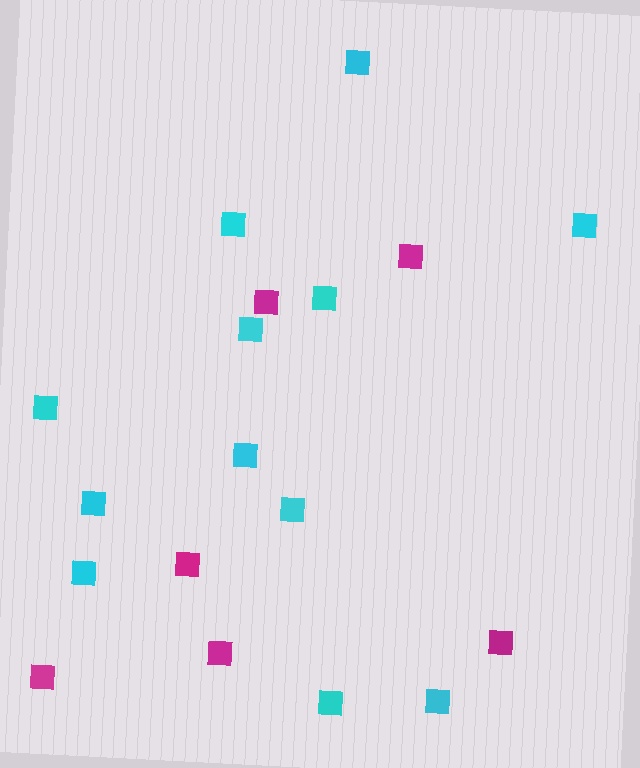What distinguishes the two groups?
There are 2 groups: one group of cyan squares (12) and one group of magenta squares (6).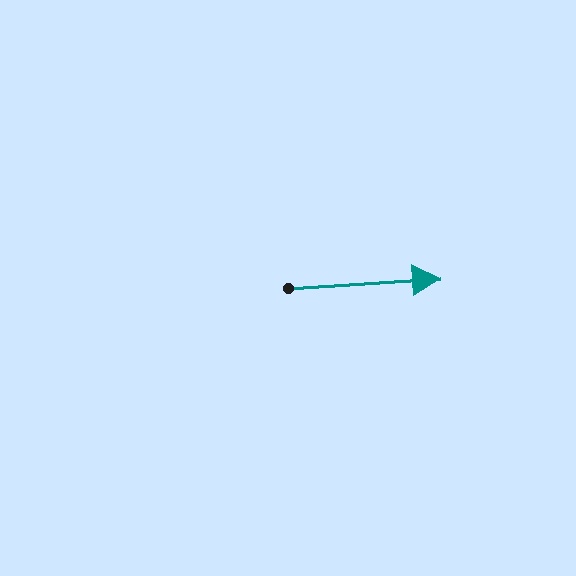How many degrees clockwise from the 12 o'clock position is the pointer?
Approximately 86 degrees.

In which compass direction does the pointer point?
East.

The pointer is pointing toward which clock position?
Roughly 3 o'clock.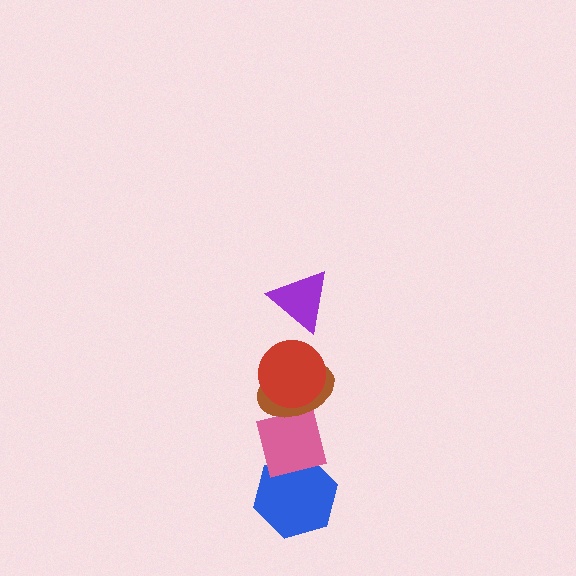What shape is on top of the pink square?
The brown ellipse is on top of the pink square.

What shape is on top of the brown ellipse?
The red circle is on top of the brown ellipse.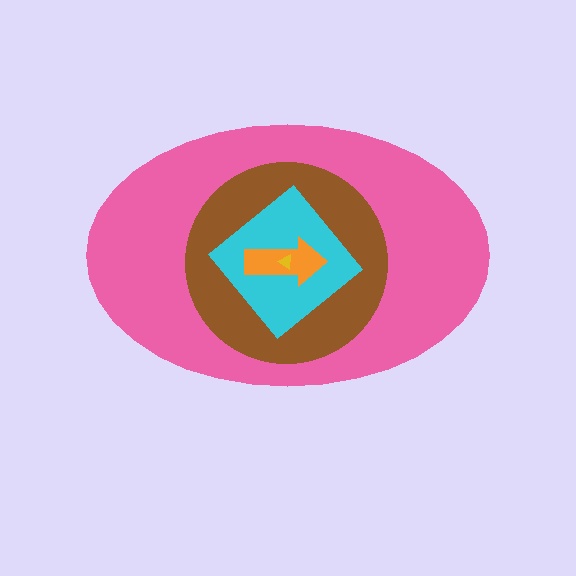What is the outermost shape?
The pink ellipse.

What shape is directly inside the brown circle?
The cyan diamond.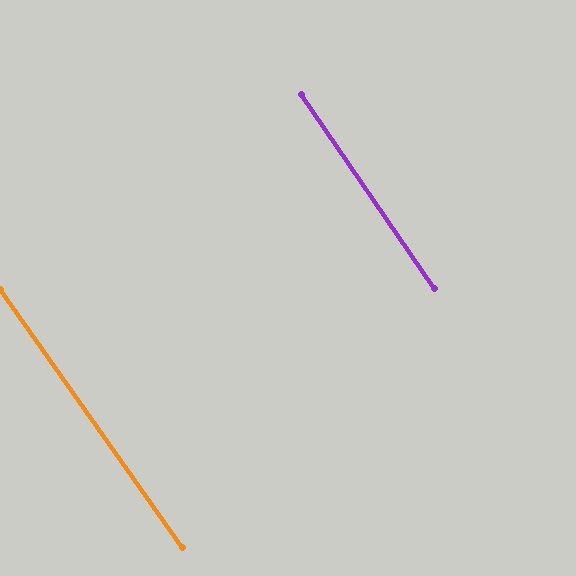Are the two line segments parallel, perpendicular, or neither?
Parallel — their directions differ by only 0.9°.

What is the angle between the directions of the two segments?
Approximately 1 degree.